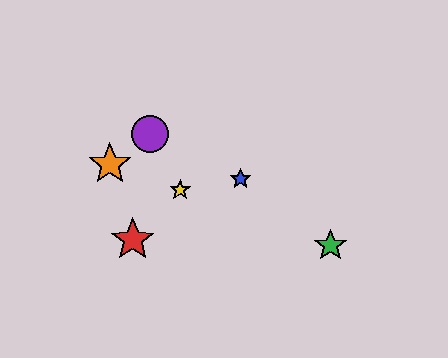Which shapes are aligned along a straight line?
The green star, the yellow star, the orange star are aligned along a straight line.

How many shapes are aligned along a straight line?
3 shapes (the green star, the yellow star, the orange star) are aligned along a straight line.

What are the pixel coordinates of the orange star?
The orange star is at (110, 164).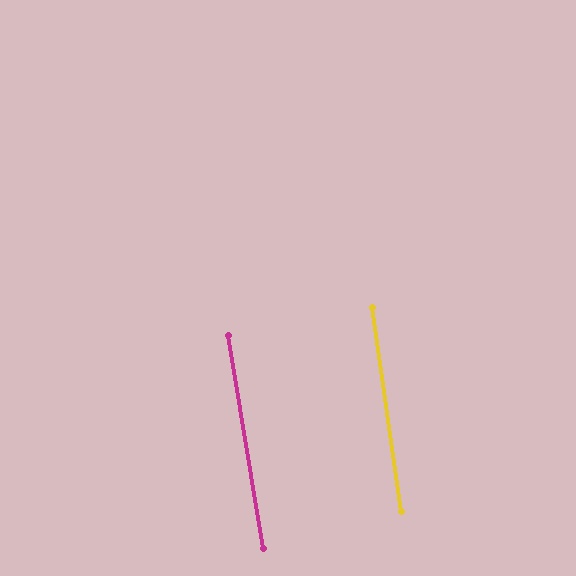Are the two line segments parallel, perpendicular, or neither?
Parallel — their directions differ by only 1.1°.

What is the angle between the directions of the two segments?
Approximately 1 degree.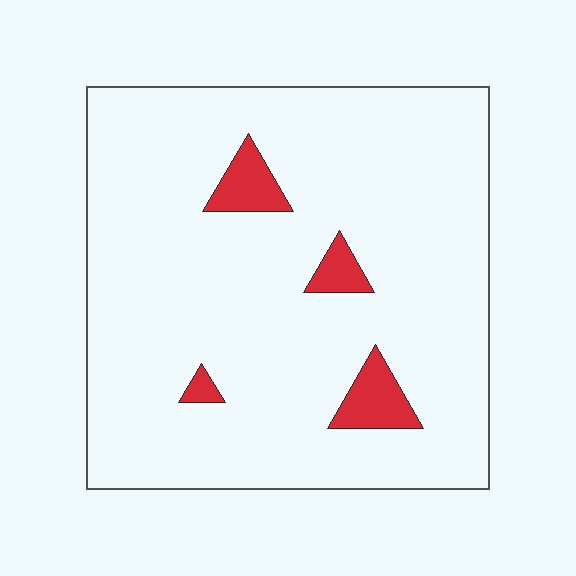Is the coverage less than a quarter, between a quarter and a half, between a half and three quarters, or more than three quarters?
Less than a quarter.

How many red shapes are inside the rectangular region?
4.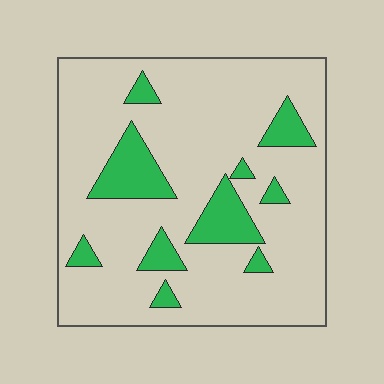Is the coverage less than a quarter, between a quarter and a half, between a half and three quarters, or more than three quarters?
Less than a quarter.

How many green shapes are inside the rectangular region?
10.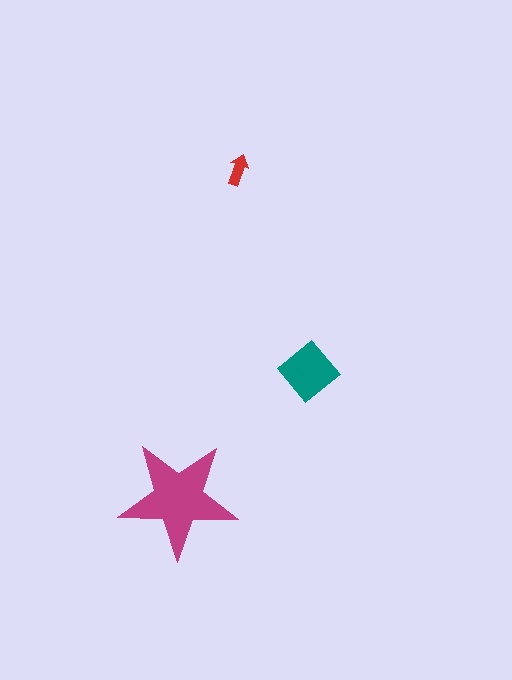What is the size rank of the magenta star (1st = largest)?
1st.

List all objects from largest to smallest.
The magenta star, the teal diamond, the red arrow.